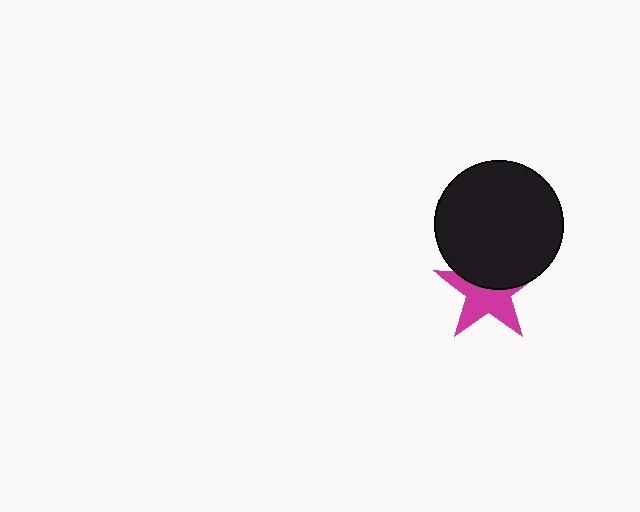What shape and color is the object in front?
The object in front is a black circle.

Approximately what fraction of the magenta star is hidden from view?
Roughly 44% of the magenta star is hidden behind the black circle.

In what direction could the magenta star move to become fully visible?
The magenta star could move down. That would shift it out from behind the black circle entirely.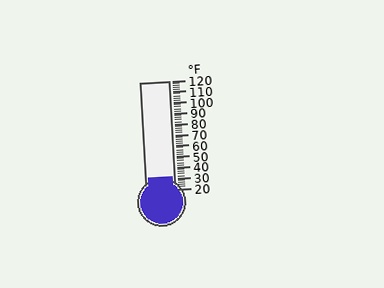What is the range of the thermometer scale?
The thermometer scale ranges from 20°F to 120°F.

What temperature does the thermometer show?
The thermometer shows approximately 32°F.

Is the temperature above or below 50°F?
The temperature is below 50°F.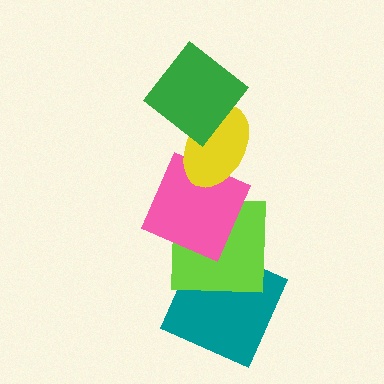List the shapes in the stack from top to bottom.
From top to bottom: the green diamond, the yellow ellipse, the pink square, the lime square, the teal square.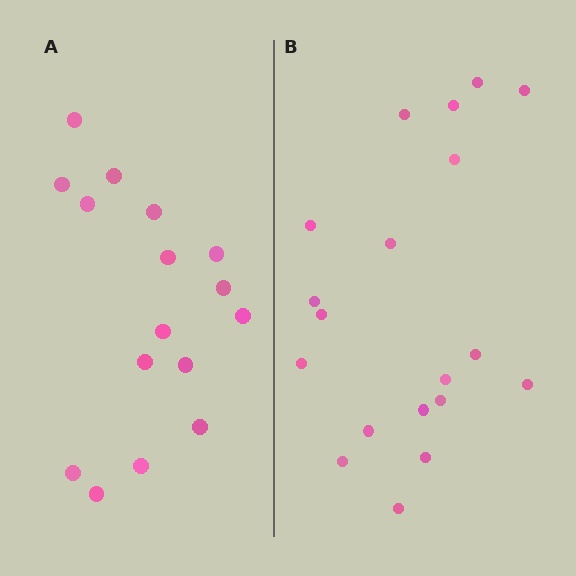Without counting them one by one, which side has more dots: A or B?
Region B (the right region) has more dots.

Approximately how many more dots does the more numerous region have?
Region B has just a few more — roughly 2 or 3 more dots than region A.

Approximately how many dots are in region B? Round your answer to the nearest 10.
About 20 dots. (The exact count is 19, which rounds to 20.)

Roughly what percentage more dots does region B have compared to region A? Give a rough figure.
About 20% more.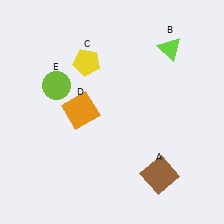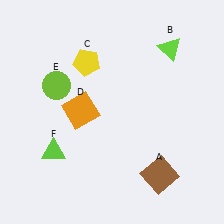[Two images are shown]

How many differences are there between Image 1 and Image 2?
There is 1 difference between the two images.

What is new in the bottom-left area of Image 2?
A lime triangle (F) was added in the bottom-left area of Image 2.